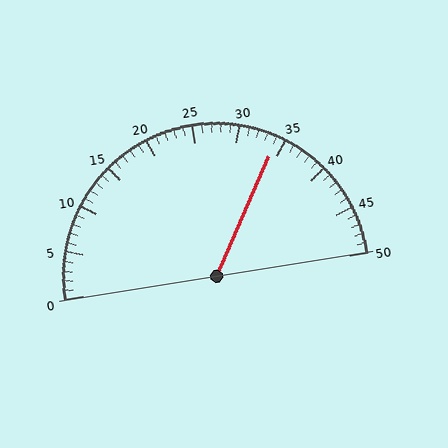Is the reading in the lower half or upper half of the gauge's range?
The reading is in the upper half of the range (0 to 50).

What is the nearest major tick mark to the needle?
The nearest major tick mark is 35.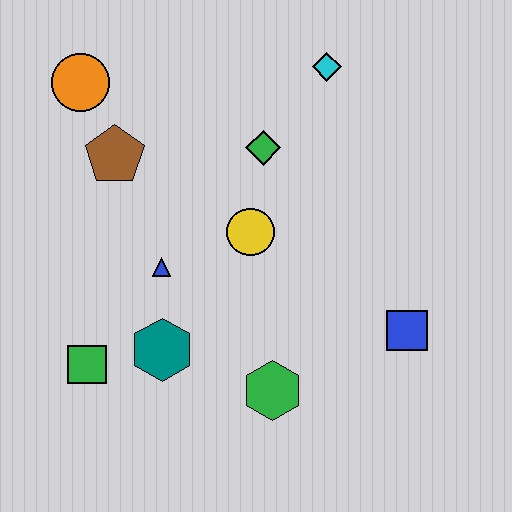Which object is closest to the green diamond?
The yellow circle is closest to the green diamond.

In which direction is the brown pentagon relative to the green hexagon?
The brown pentagon is above the green hexagon.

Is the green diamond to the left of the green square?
No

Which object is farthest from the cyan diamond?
The green square is farthest from the cyan diamond.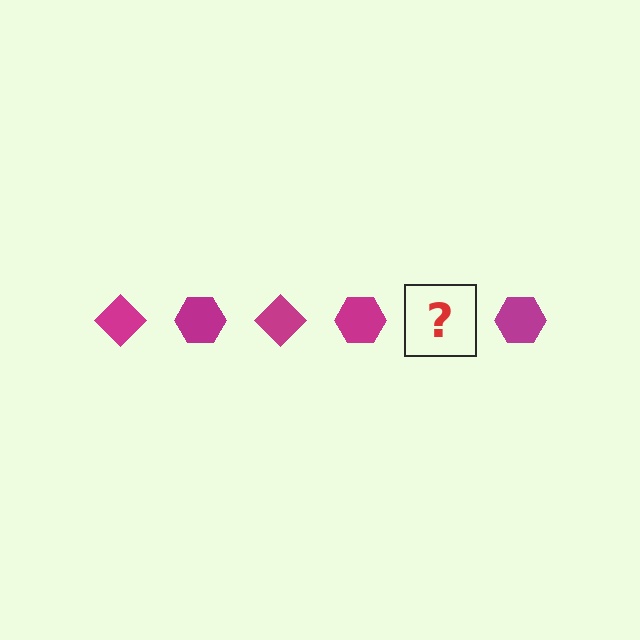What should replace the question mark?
The question mark should be replaced with a magenta diamond.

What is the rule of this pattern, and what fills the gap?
The rule is that the pattern cycles through diamond, hexagon shapes in magenta. The gap should be filled with a magenta diamond.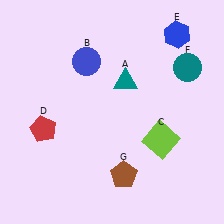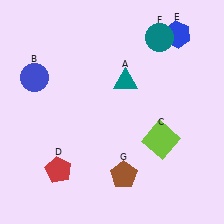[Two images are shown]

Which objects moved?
The objects that moved are: the blue circle (B), the red pentagon (D), the teal circle (F).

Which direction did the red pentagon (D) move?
The red pentagon (D) moved down.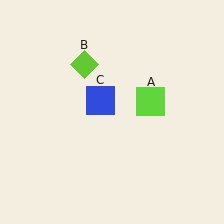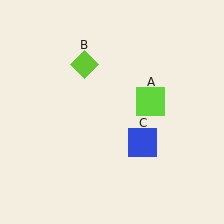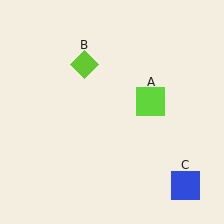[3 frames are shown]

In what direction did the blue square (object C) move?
The blue square (object C) moved down and to the right.